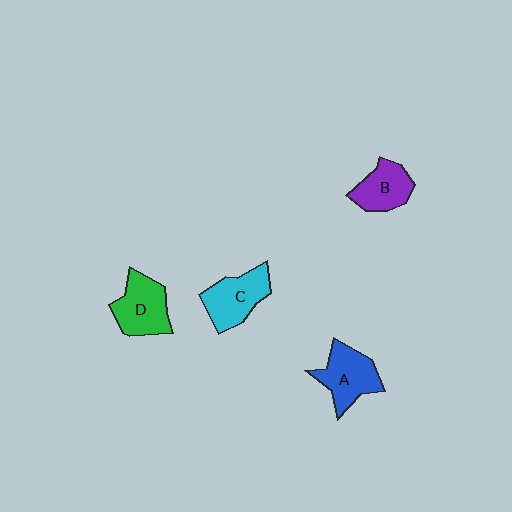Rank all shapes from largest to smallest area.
From largest to smallest: A (blue), C (cyan), D (green), B (purple).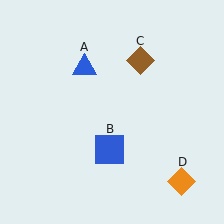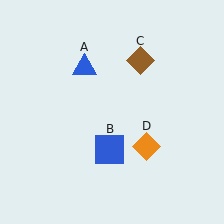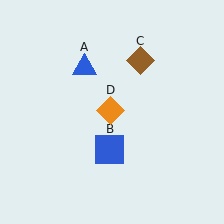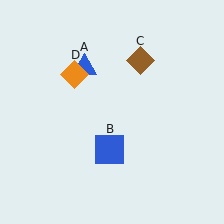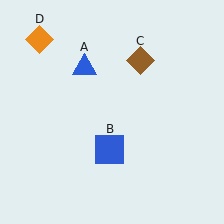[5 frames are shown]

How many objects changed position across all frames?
1 object changed position: orange diamond (object D).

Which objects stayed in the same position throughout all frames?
Blue triangle (object A) and blue square (object B) and brown diamond (object C) remained stationary.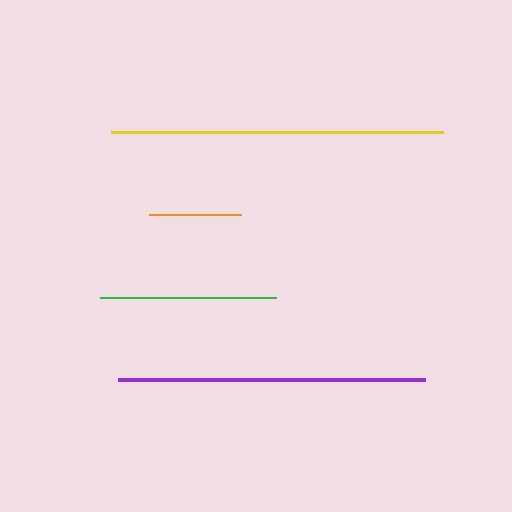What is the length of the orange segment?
The orange segment is approximately 92 pixels long.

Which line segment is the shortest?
The orange line is the shortest at approximately 92 pixels.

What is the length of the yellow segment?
The yellow segment is approximately 332 pixels long.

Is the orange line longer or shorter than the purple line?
The purple line is longer than the orange line.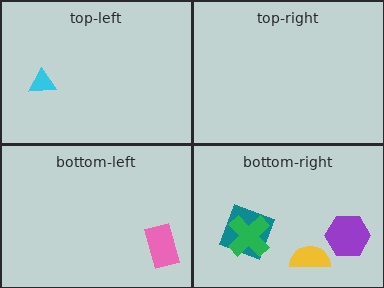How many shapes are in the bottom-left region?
1.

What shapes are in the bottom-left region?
The pink rectangle.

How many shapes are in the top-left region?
1.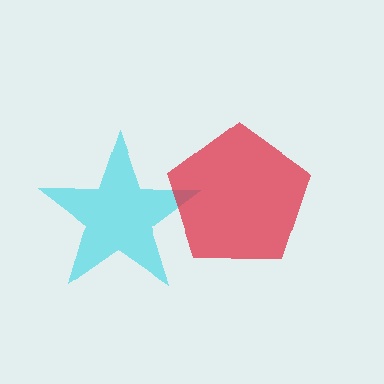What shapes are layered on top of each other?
The layered shapes are: a cyan star, a red pentagon.